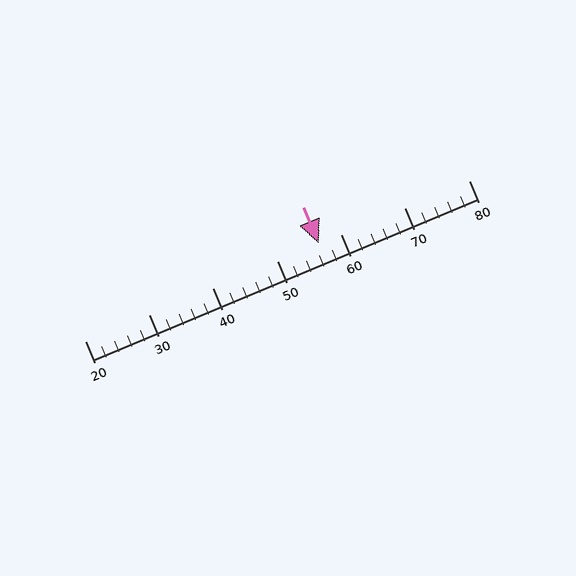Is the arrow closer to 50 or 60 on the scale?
The arrow is closer to 60.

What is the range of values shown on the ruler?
The ruler shows values from 20 to 80.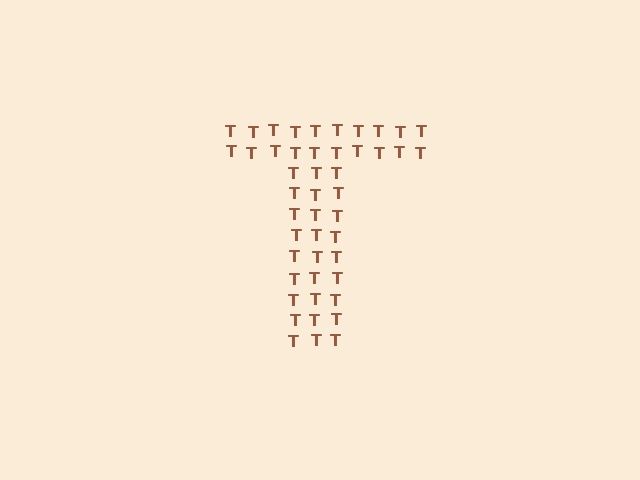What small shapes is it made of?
It is made of small letter T's.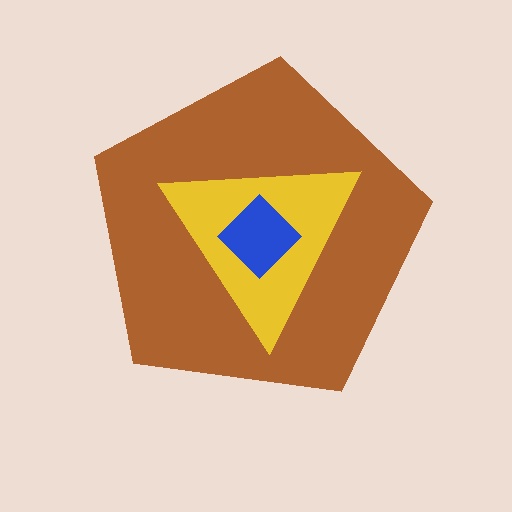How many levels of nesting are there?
3.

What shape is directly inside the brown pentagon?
The yellow triangle.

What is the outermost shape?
The brown pentagon.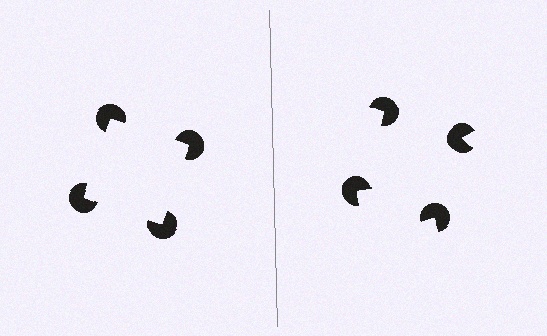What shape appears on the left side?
An illusory square.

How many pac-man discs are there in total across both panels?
8 — 4 on each side.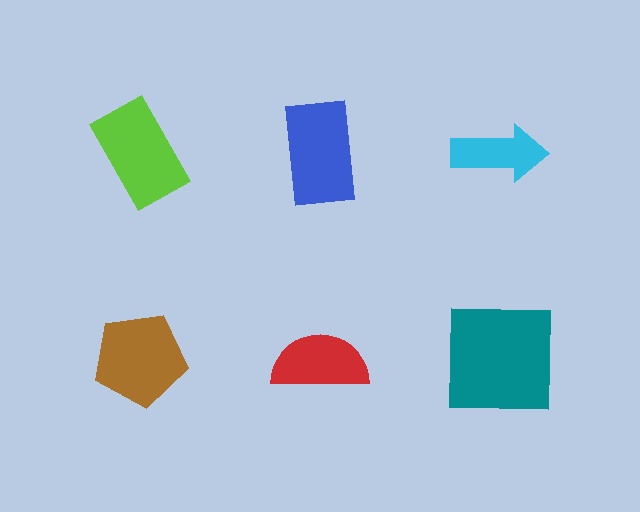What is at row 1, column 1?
A lime rectangle.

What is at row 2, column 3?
A teal square.